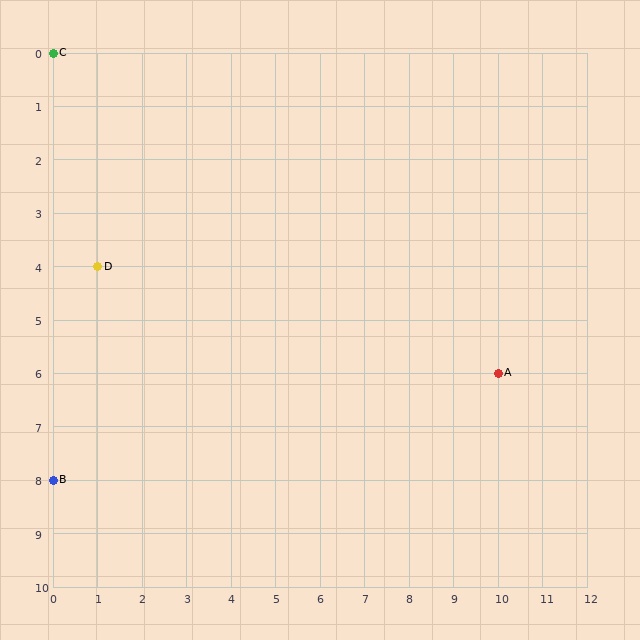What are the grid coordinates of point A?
Point A is at grid coordinates (10, 6).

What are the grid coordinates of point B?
Point B is at grid coordinates (0, 8).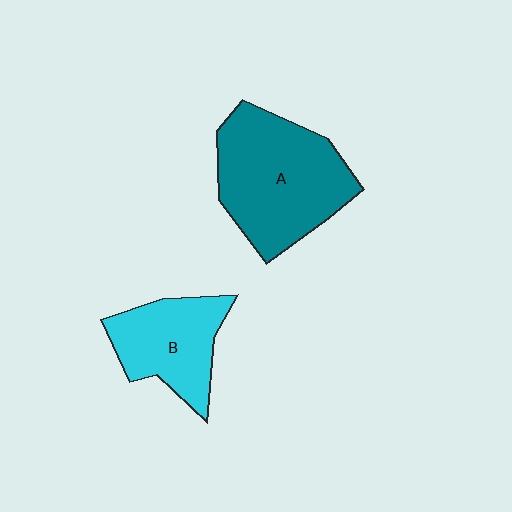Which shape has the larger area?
Shape A (teal).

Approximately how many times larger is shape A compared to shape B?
Approximately 1.6 times.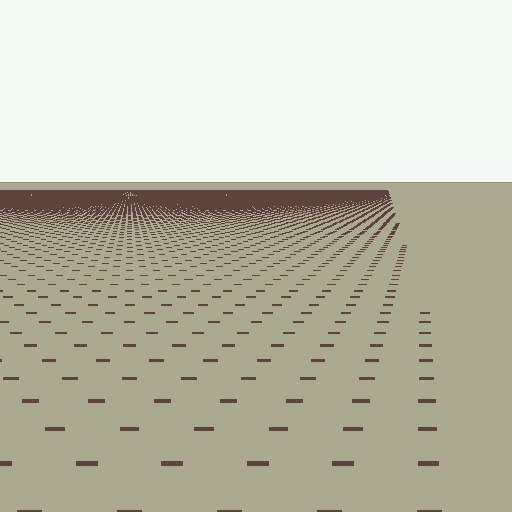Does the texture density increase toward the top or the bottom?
Density increases toward the top.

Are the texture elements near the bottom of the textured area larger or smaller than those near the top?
Larger. Near the bottom, elements are closer to the viewer and appear at a bigger on-screen size.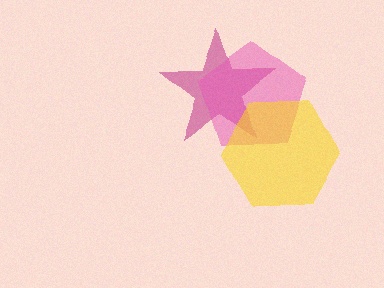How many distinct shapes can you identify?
There are 3 distinct shapes: a magenta star, a pink pentagon, a yellow hexagon.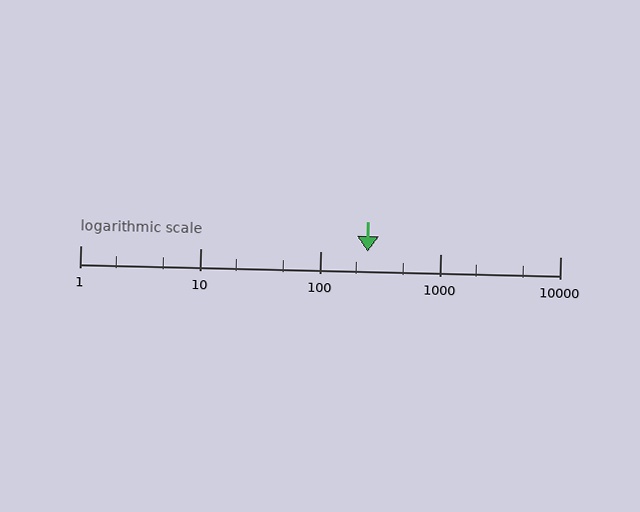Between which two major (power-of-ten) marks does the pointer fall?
The pointer is between 100 and 1000.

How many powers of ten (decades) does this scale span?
The scale spans 4 decades, from 1 to 10000.